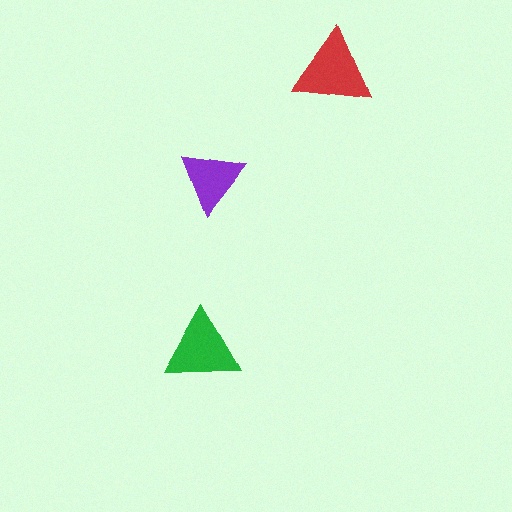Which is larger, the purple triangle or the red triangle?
The red one.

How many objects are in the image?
There are 3 objects in the image.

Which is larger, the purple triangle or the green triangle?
The green one.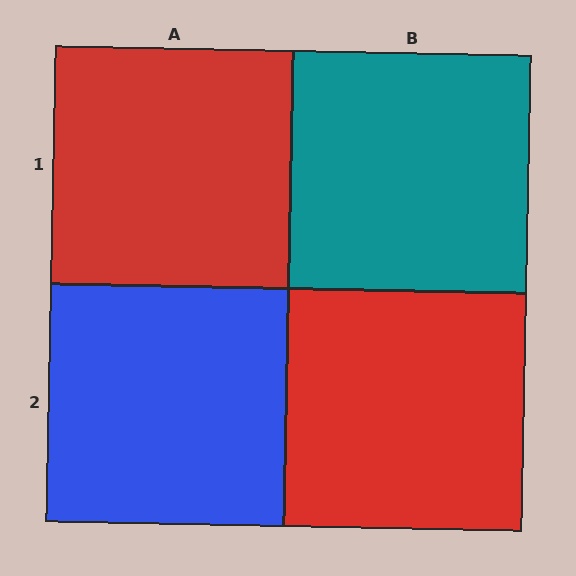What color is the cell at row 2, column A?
Blue.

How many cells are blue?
1 cell is blue.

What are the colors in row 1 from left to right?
Red, teal.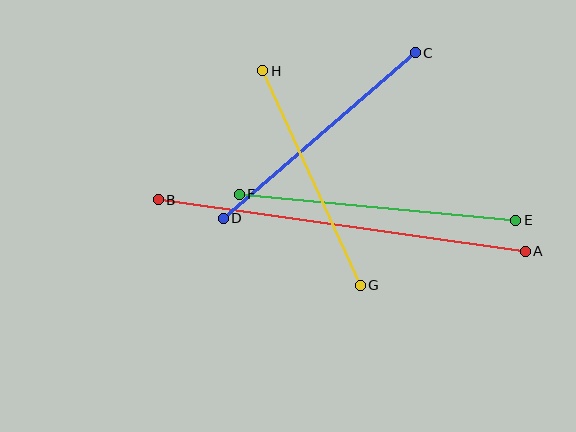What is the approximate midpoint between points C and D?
The midpoint is at approximately (319, 136) pixels.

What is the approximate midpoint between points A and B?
The midpoint is at approximately (342, 226) pixels.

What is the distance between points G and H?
The distance is approximately 236 pixels.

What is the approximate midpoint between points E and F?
The midpoint is at approximately (377, 207) pixels.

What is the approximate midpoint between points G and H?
The midpoint is at approximately (311, 178) pixels.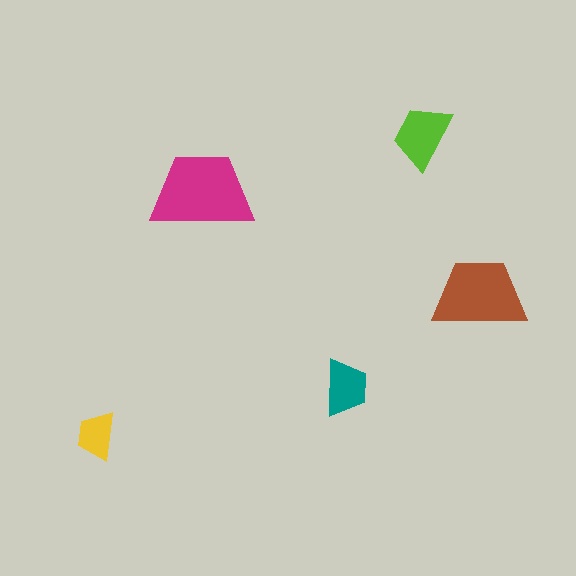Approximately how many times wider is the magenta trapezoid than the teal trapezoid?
About 2 times wider.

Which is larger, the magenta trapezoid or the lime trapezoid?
The magenta one.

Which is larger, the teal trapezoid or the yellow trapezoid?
The teal one.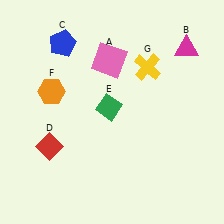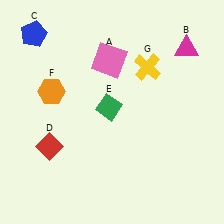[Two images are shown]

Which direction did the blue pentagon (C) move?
The blue pentagon (C) moved left.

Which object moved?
The blue pentagon (C) moved left.